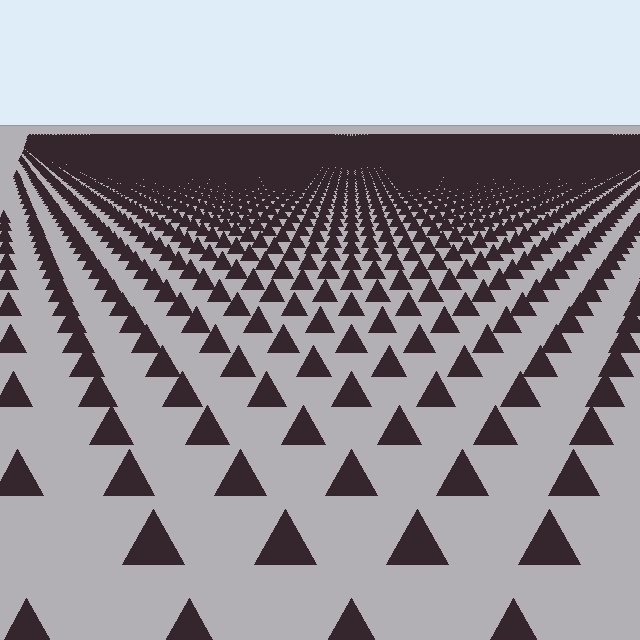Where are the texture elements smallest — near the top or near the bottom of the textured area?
Near the top.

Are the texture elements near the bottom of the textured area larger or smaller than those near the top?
Larger. Near the bottom, elements are closer to the viewer and appear at a bigger on-screen size.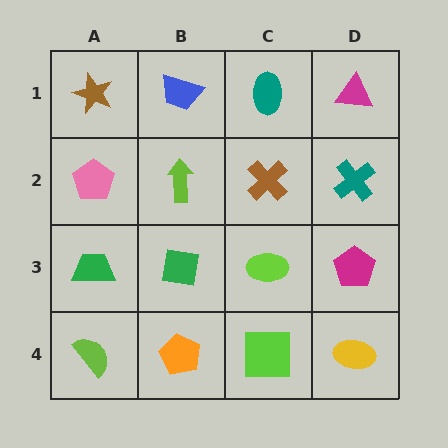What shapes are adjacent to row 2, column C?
A teal ellipse (row 1, column C), a lime ellipse (row 3, column C), a lime arrow (row 2, column B), a teal cross (row 2, column D).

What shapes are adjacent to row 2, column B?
A blue trapezoid (row 1, column B), a green square (row 3, column B), a pink pentagon (row 2, column A), a brown cross (row 2, column C).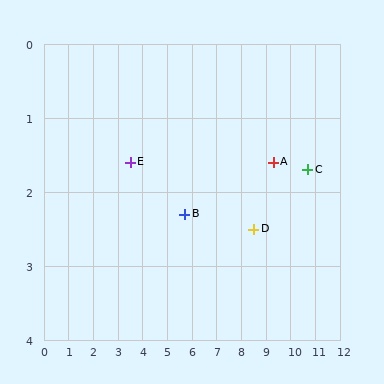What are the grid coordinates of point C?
Point C is at approximately (10.7, 1.7).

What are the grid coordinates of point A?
Point A is at approximately (9.3, 1.6).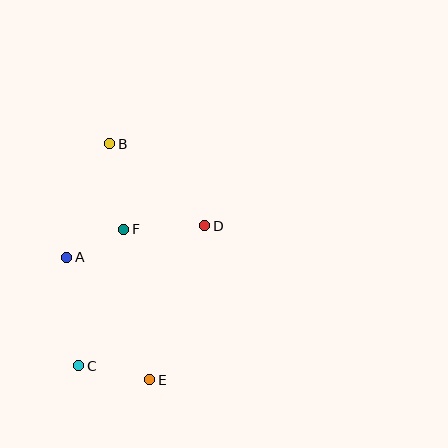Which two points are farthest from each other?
Points B and E are farthest from each other.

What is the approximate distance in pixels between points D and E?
The distance between D and E is approximately 164 pixels.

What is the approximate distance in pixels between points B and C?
The distance between B and C is approximately 224 pixels.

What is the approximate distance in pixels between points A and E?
The distance between A and E is approximately 148 pixels.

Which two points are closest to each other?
Points A and F are closest to each other.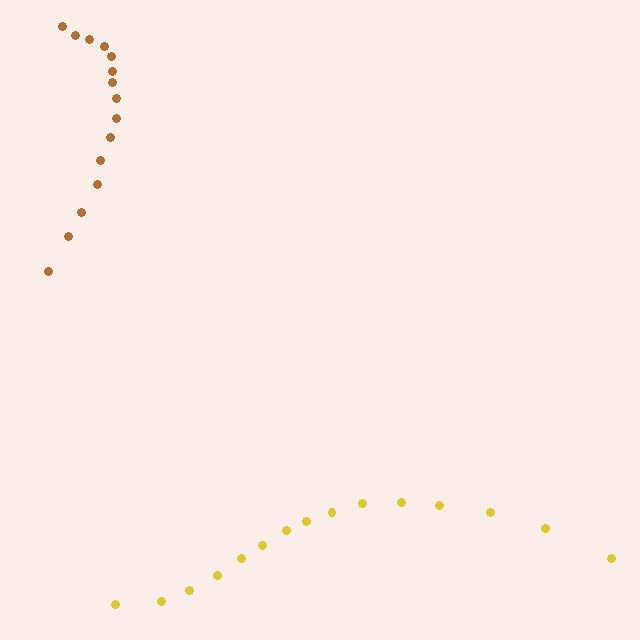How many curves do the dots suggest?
There are 2 distinct paths.